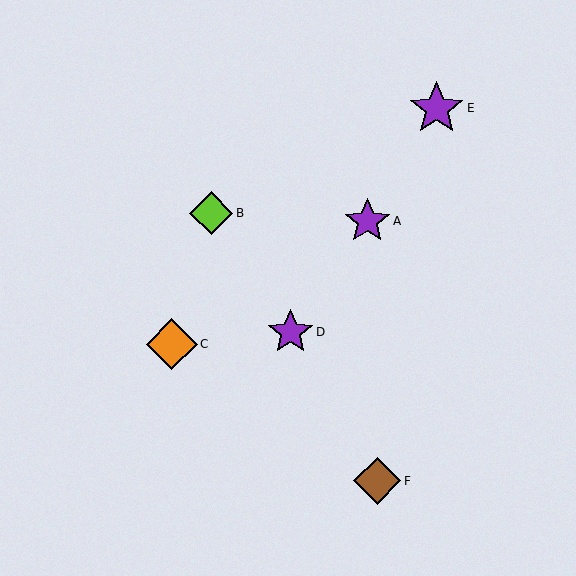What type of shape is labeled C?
Shape C is an orange diamond.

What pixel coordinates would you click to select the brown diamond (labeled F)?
Click at (377, 481) to select the brown diamond F.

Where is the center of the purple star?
The center of the purple star is at (291, 332).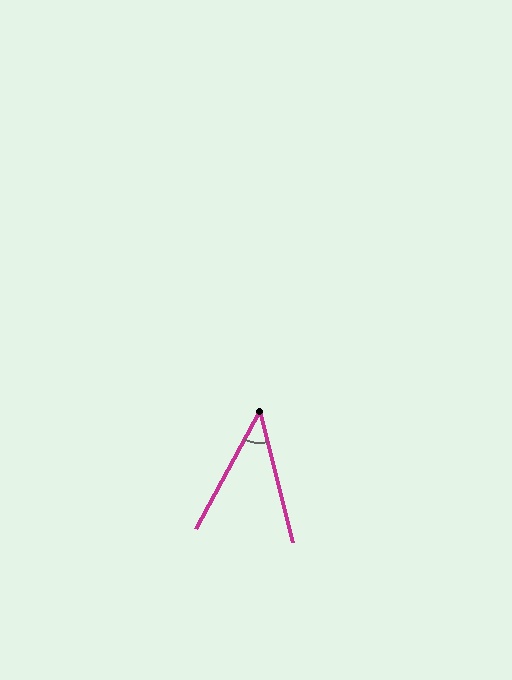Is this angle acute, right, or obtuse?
It is acute.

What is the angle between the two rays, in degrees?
Approximately 42 degrees.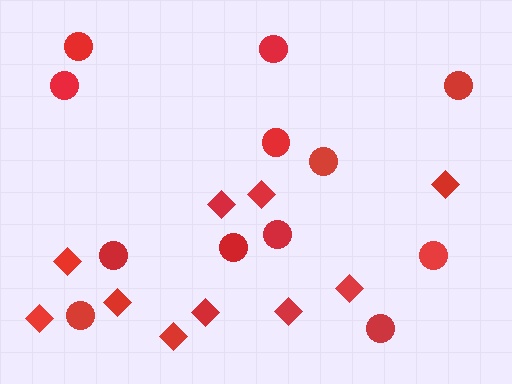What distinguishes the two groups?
There are 2 groups: one group of circles (12) and one group of diamonds (10).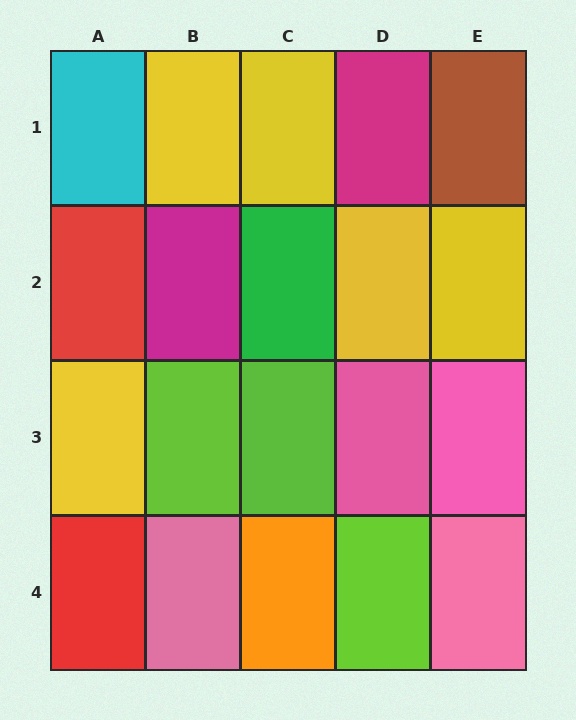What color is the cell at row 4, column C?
Orange.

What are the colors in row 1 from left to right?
Cyan, yellow, yellow, magenta, brown.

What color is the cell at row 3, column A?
Yellow.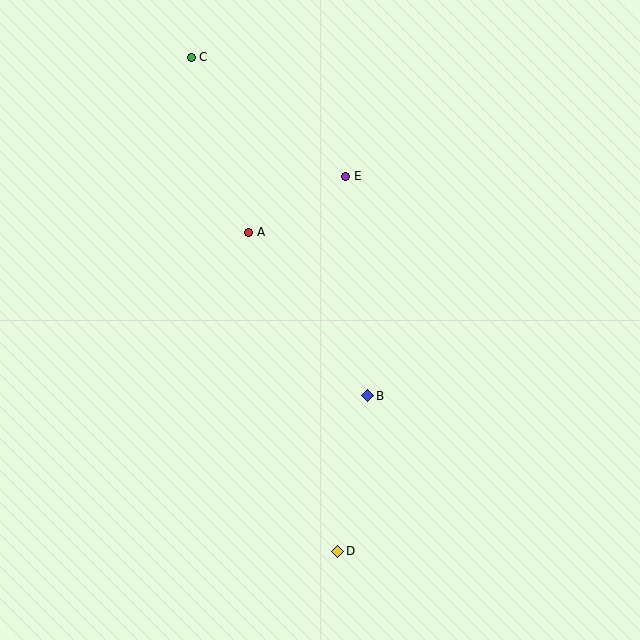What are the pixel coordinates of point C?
Point C is at (191, 57).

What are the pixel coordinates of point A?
Point A is at (249, 232).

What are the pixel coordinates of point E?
Point E is at (346, 176).